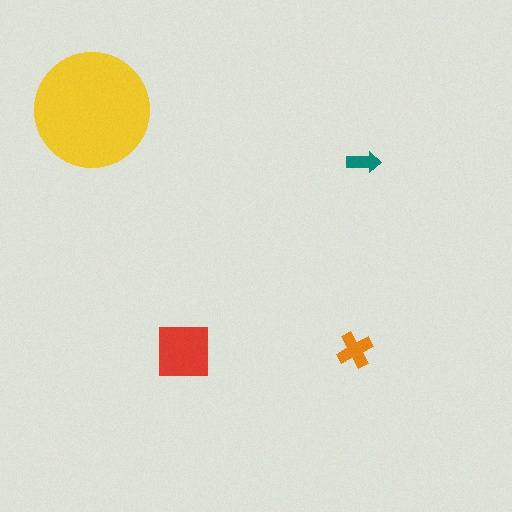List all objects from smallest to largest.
The teal arrow, the orange cross, the red square, the yellow circle.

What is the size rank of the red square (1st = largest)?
2nd.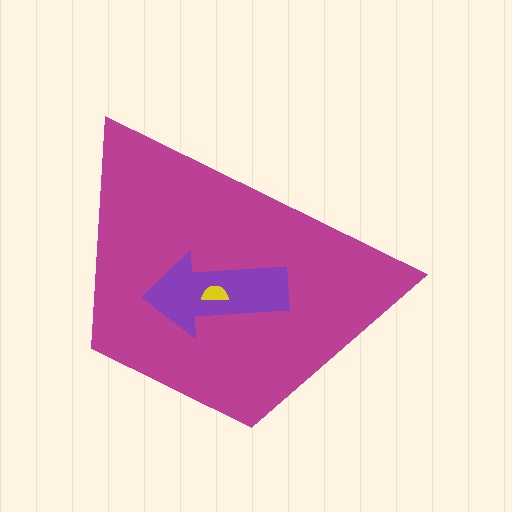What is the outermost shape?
The magenta trapezoid.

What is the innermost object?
The yellow semicircle.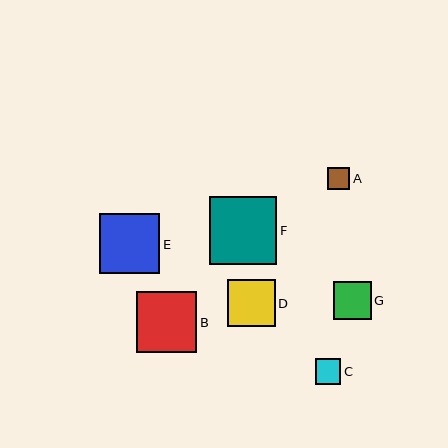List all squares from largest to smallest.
From largest to smallest: F, B, E, D, G, C, A.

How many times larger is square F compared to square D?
Square F is approximately 1.4 times the size of square D.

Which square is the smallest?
Square A is the smallest with a size of approximately 22 pixels.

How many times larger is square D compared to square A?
Square D is approximately 2.2 times the size of square A.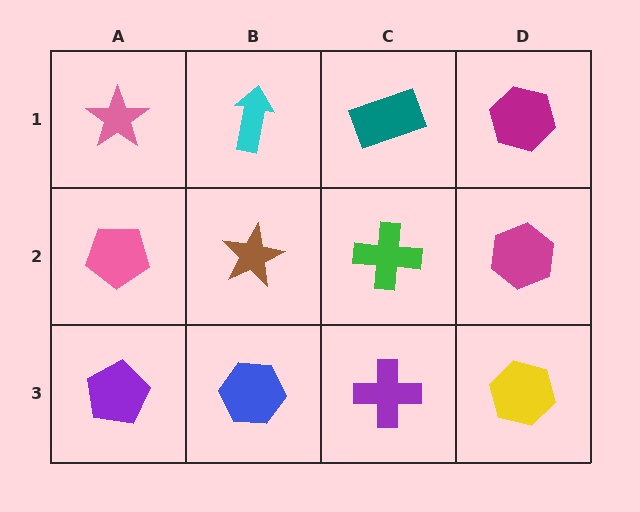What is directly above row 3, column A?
A pink pentagon.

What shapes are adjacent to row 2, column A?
A pink star (row 1, column A), a purple pentagon (row 3, column A), a brown star (row 2, column B).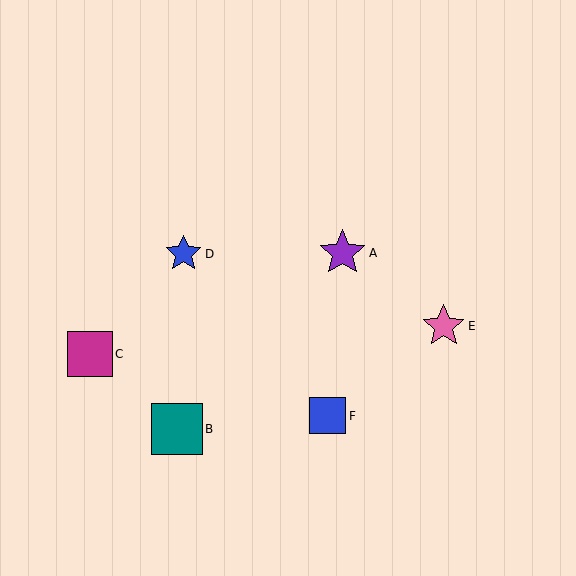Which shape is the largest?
The teal square (labeled B) is the largest.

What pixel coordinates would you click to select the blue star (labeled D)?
Click at (184, 254) to select the blue star D.